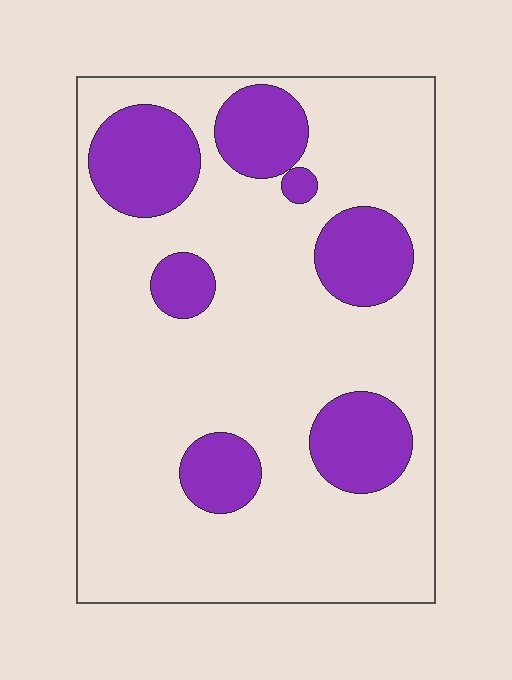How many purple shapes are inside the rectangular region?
7.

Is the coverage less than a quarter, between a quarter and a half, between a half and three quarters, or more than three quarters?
Less than a quarter.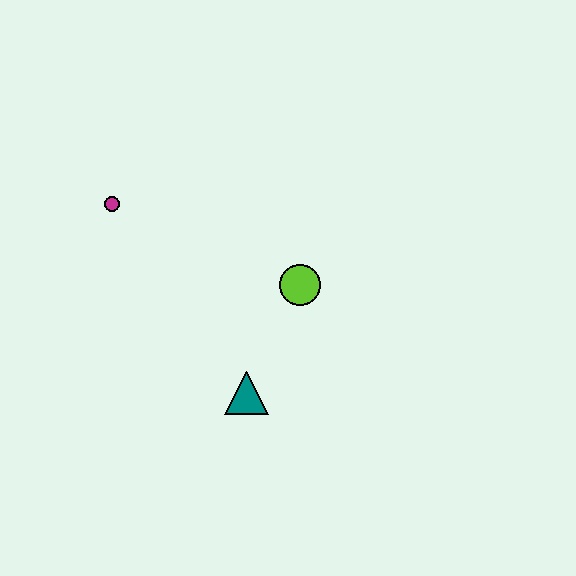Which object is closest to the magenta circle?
The lime circle is closest to the magenta circle.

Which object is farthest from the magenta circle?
The teal triangle is farthest from the magenta circle.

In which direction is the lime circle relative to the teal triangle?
The lime circle is above the teal triangle.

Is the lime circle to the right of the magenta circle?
Yes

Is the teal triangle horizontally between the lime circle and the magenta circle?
Yes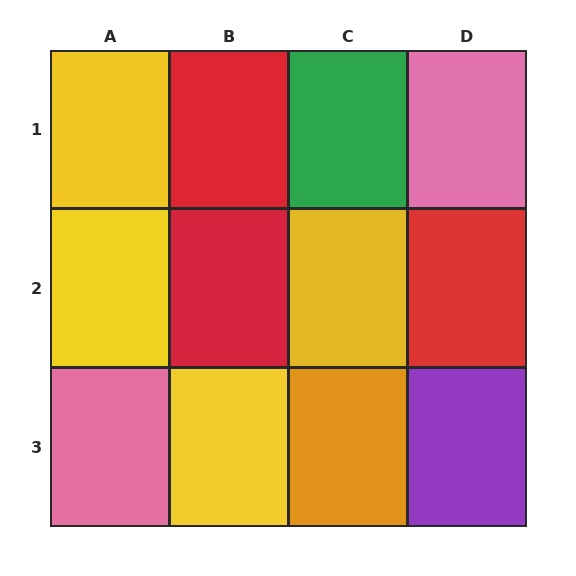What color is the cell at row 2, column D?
Red.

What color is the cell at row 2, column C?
Yellow.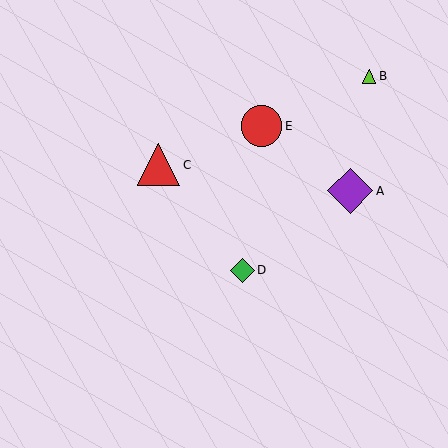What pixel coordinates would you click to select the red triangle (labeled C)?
Click at (159, 165) to select the red triangle C.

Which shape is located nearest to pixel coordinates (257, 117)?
The red circle (labeled E) at (262, 126) is nearest to that location.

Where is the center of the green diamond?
The center of the green diamond is at (242, 270).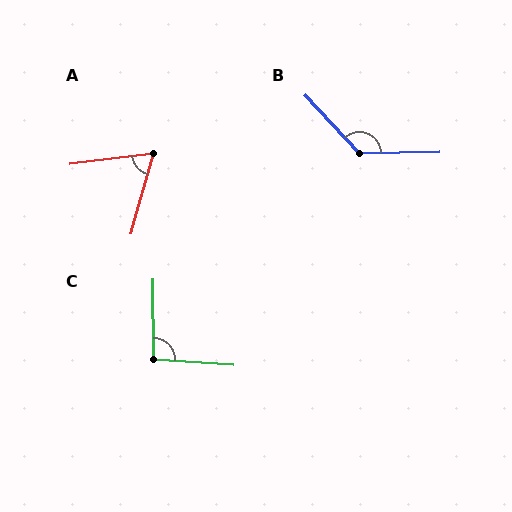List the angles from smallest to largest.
A (67°), C (94°), B (131°).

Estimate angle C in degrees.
Approximately 94 degrees.